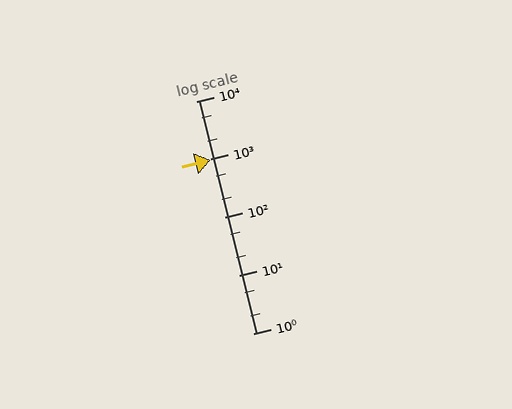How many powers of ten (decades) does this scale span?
The scale spans 4 decades, from 1 to 10000.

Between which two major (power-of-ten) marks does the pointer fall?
The pointer is between 100 and 1000.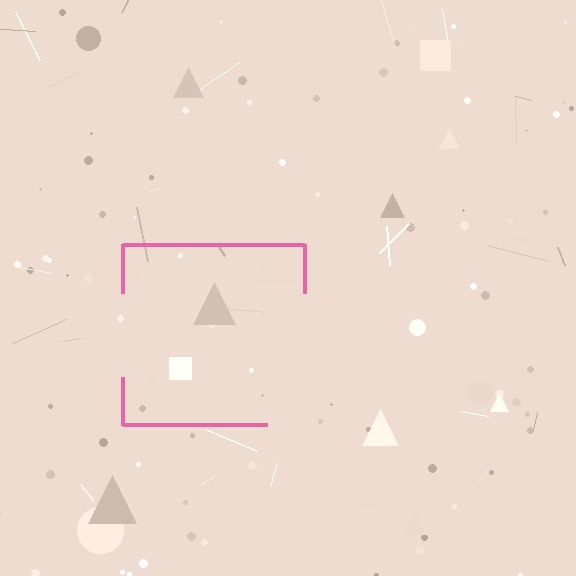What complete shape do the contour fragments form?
The contour fragments form a square.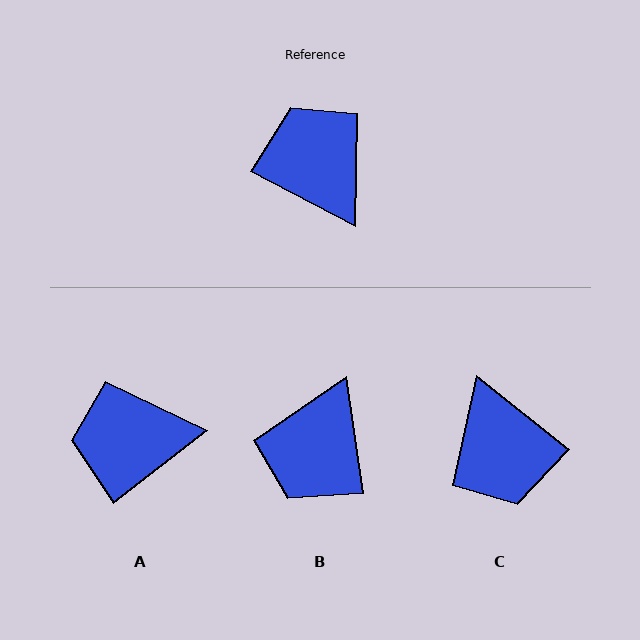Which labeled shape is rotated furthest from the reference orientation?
C, about 169 degrees away.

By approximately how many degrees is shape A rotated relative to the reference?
Approximately 65 degrees counter-clockwise.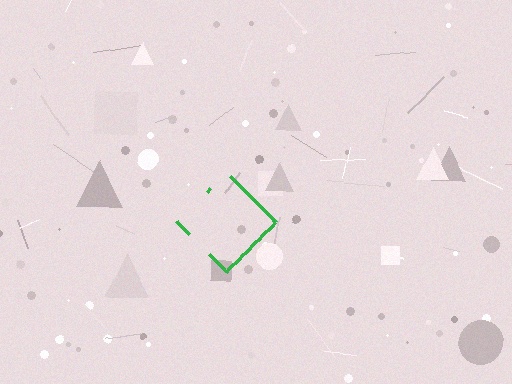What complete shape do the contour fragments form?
The contour fragments form a diamond.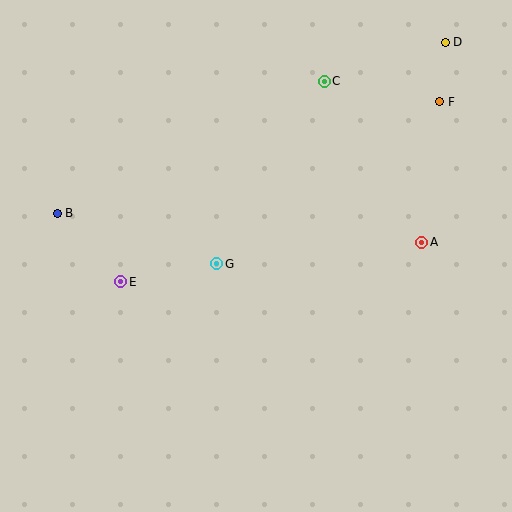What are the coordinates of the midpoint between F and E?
The midpoint between F and E is at (280, 192).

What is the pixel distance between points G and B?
The distance between G and B is 167 pixels.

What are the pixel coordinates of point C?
Point C is at (324, 81).